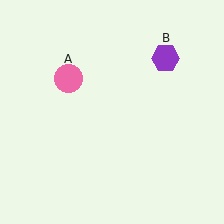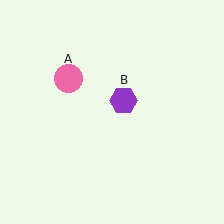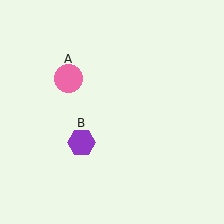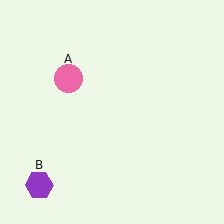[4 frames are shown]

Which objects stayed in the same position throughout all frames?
Pink circle (object A) remained stationary.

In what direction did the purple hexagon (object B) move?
The purple hexagon (object B) moved down and to the left.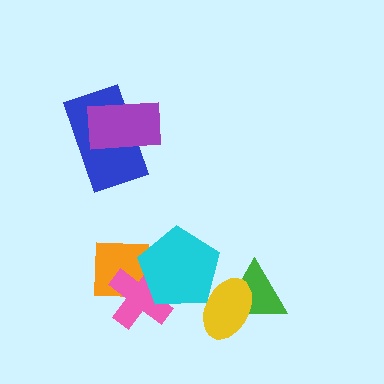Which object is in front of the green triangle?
The yellow ellipse is in front of the green triangle.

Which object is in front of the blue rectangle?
The purple rectangle is in front of the blue rectangle.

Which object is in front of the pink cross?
The cyan pentagon is in front of the pink cross.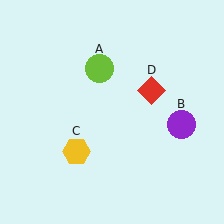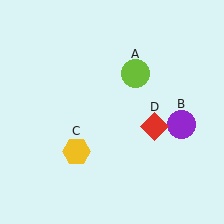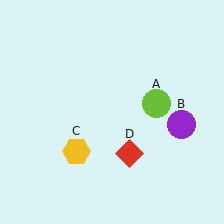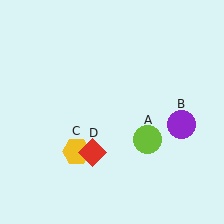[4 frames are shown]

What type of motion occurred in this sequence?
The lime circle (object A), red diamond (object D) rotated clockwise around the center of the scene.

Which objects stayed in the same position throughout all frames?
Purple circle (object B) and yellow hexagon (object C) remained stationary.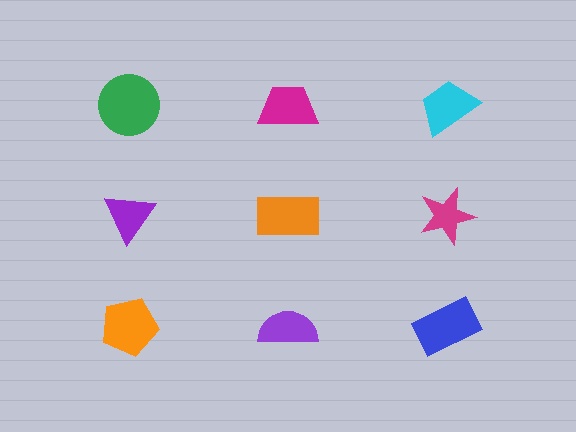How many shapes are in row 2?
3 shapes.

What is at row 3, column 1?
An orange pentagon.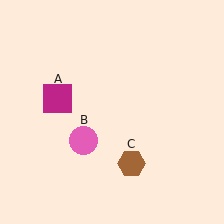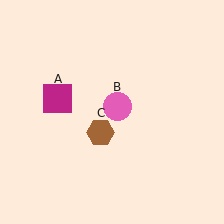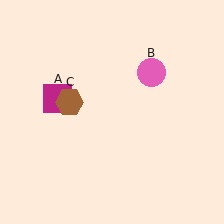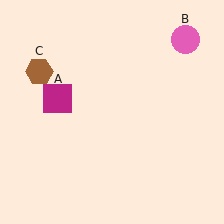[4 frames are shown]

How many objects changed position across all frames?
2 objects changed position: pink circle (object B), brown hexagon (object C).